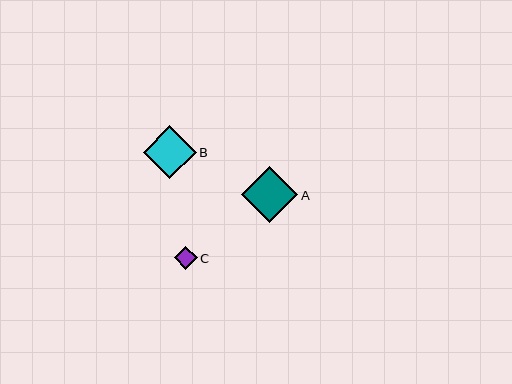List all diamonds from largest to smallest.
From largest to smallest: A, B, C.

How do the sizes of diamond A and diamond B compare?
Diamond A and diamond B are approximately the same size.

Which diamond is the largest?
Diamond A is the largest with a size of approximately 56 pixels.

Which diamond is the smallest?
Diamond C is the smallest with a size of approximately 23 pixels.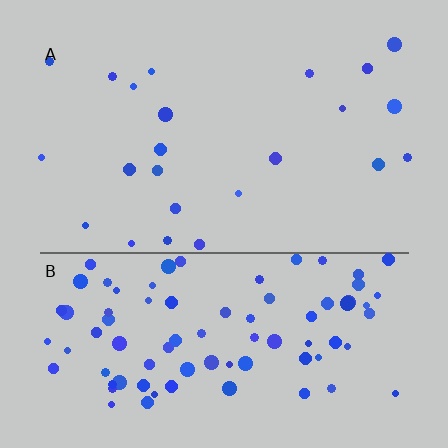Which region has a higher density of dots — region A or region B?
B (the bottom).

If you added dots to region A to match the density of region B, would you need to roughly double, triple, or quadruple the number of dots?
Approximately quadruple.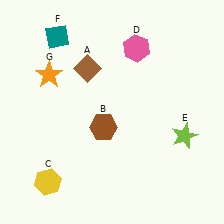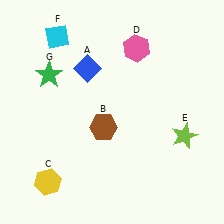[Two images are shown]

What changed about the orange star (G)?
In Image 1, G is orange. In Image 2, it changed to green.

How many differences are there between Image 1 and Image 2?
There are 3 differences between the two images.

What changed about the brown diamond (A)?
In Image 1, A is brown. In Image 2, it changed to blue.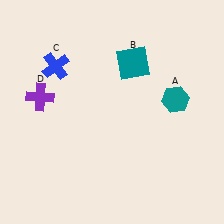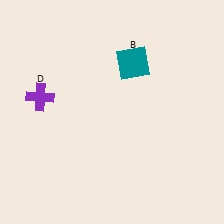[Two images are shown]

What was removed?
The teal hexagon (A), the blue cross (C) were removed in Image 2.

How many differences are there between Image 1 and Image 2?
There are 2 differences between the two images.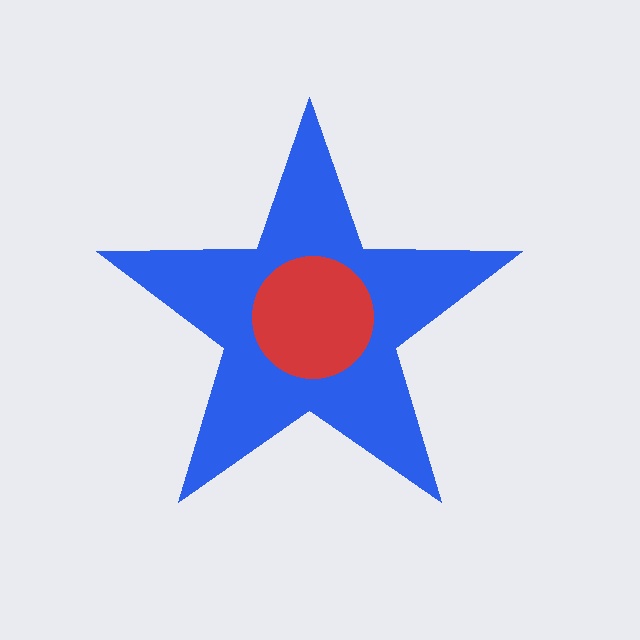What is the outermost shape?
The blue star.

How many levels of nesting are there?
2.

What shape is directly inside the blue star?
The red circle.